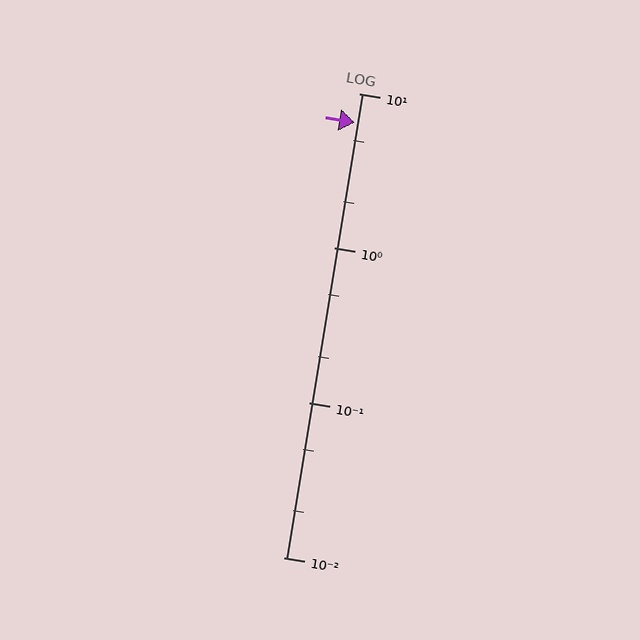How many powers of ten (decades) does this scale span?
The scale spans 3 decades, from 0.01 to 10.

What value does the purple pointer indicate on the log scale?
The pointer indicates approximately 6.5.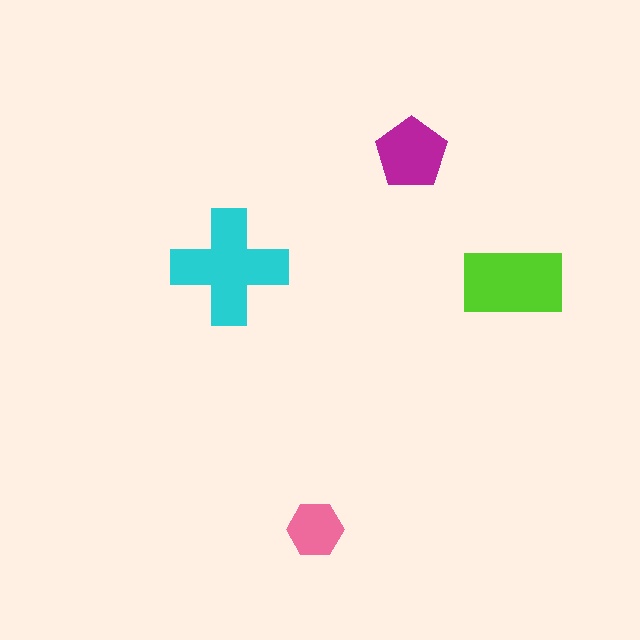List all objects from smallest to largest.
The pink hexagon, the magenta pentagon, the lime rectangle, the cyan cross.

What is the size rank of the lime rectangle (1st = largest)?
2nd.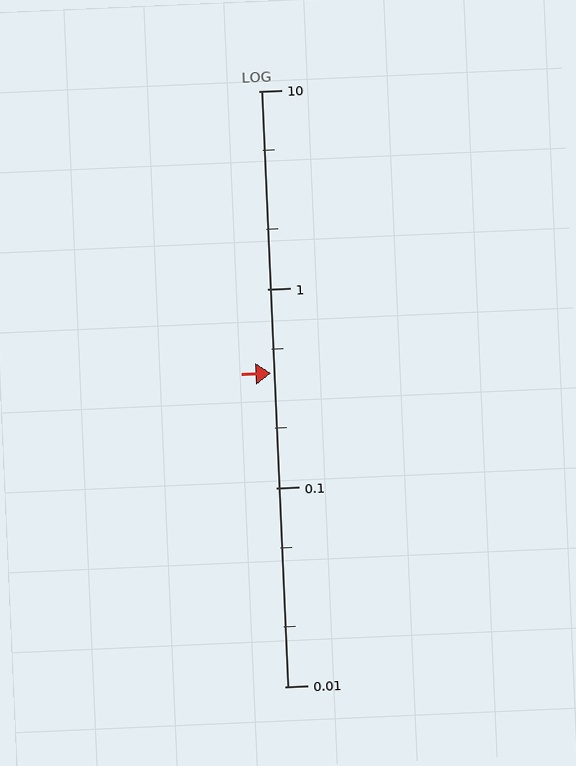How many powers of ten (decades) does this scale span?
The scale spans 3 decades, from 0.01 to 10.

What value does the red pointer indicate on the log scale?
The pointer indicates approximately 0.38.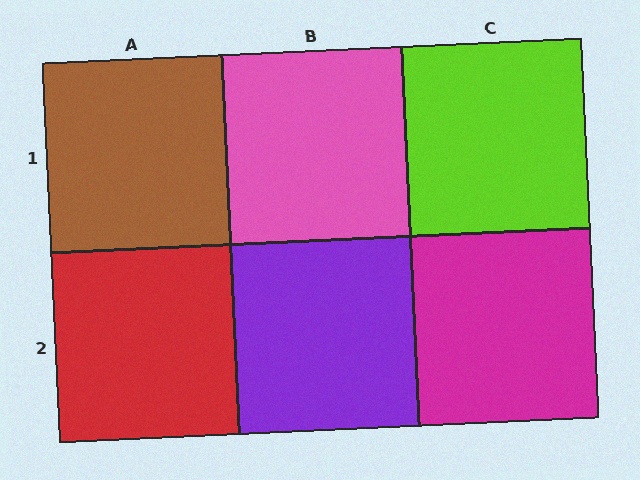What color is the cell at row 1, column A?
Brown.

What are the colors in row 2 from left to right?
Red, purple, magenta.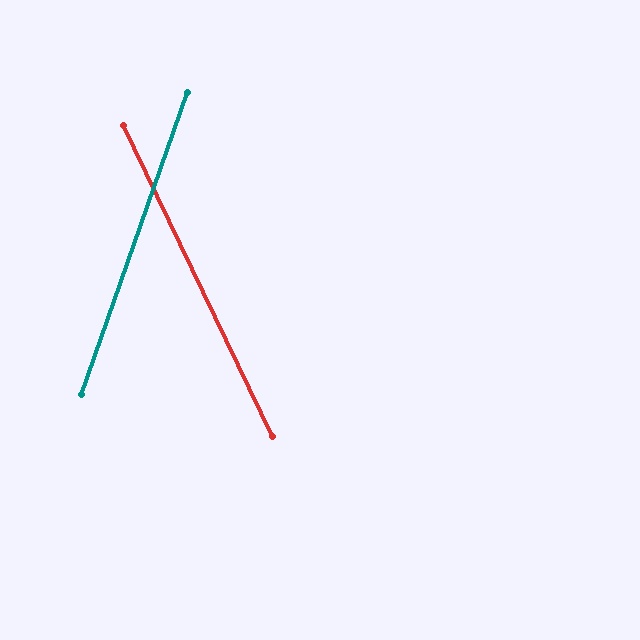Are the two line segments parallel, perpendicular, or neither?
Neither parallel nor perpendicular — they differ by about 45°.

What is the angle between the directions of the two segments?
Approximately 45 degrees.